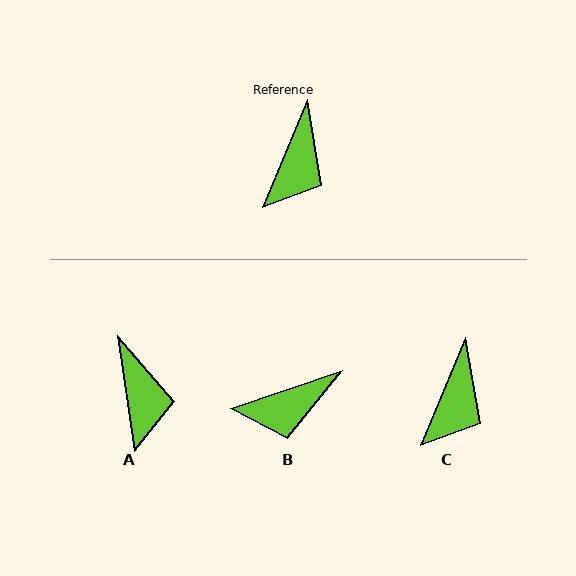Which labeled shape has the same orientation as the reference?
C.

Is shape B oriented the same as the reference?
No, it is off by about 49 degrees.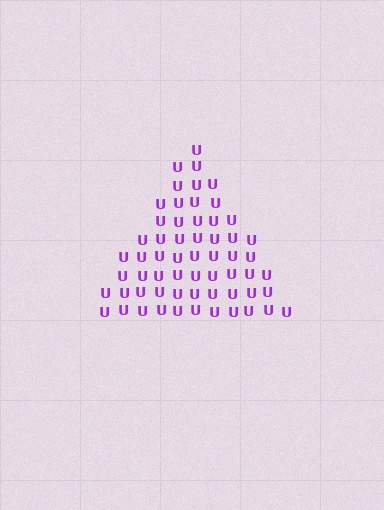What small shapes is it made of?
It is made of small letter U's.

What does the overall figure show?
The overall figure shows a triangle.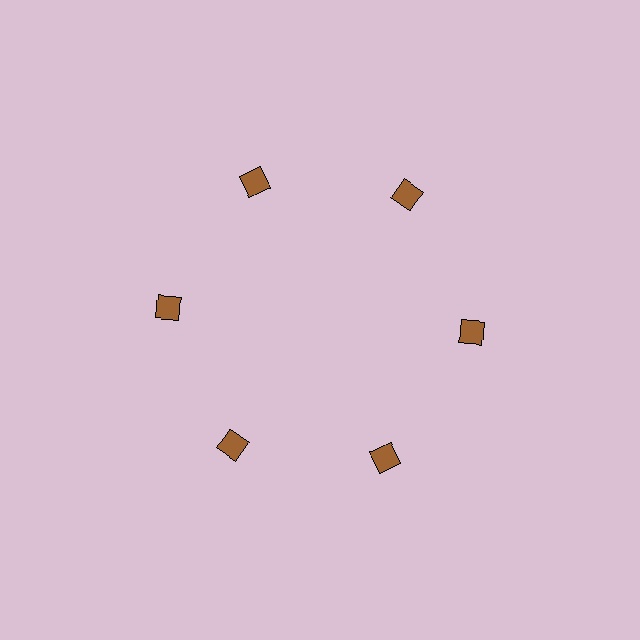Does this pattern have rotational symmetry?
Yes, this pattern has 6-fold rotational symmetry. It looks the same after rotating 60 degrees around the center.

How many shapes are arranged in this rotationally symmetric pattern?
There are 6 shapes, arranged in 6 groups of 1.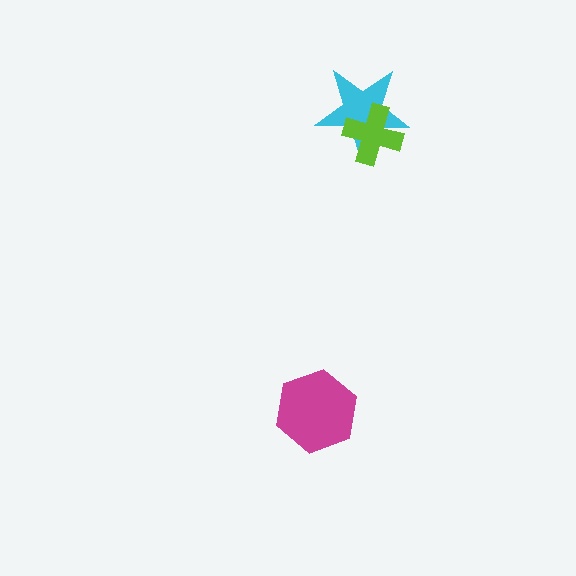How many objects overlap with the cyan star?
1 object overlaps with the cyan star.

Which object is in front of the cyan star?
The lime cross is in front of the cyan star.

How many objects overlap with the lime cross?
1 object overlaps with the lime cross.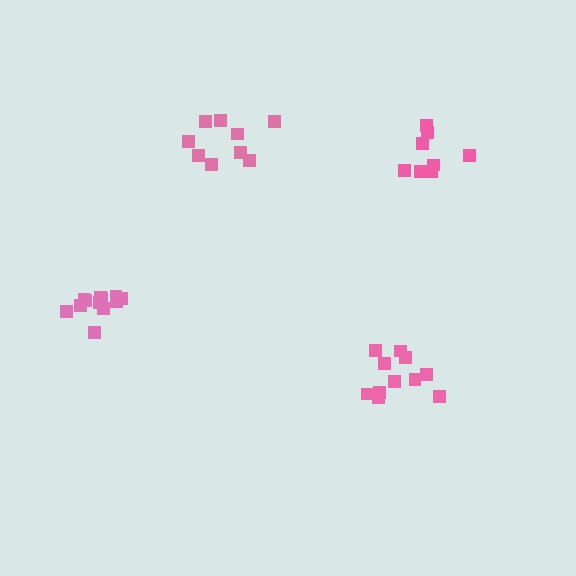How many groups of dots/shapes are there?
There are 4 groups.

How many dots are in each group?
Group 1: 8 dots, Group 2: 11 dots, Group 3: 12 dots, Group 4: 9 dots (40 total).